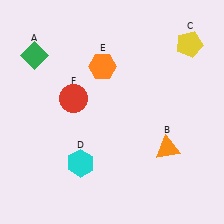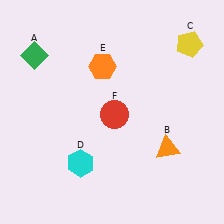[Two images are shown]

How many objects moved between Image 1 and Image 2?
1 object moved between the two images.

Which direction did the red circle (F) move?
The red circle (F) moved right.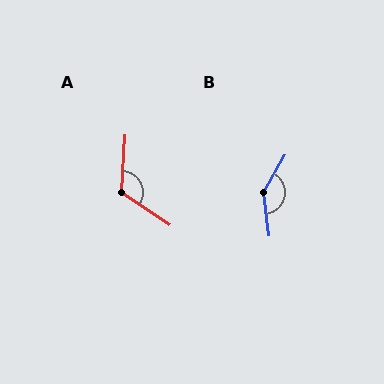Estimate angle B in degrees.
Approximately 143 degrees.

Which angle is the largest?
B, at approximately 143 degrees.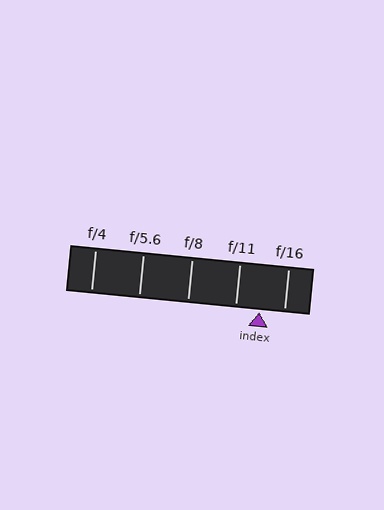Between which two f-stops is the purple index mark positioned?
The index mark is between f/11 and f/16.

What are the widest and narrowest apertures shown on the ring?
The widest aperture shown is f/4 and the narrowest is f/16.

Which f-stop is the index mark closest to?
The index mark is closest to f/16.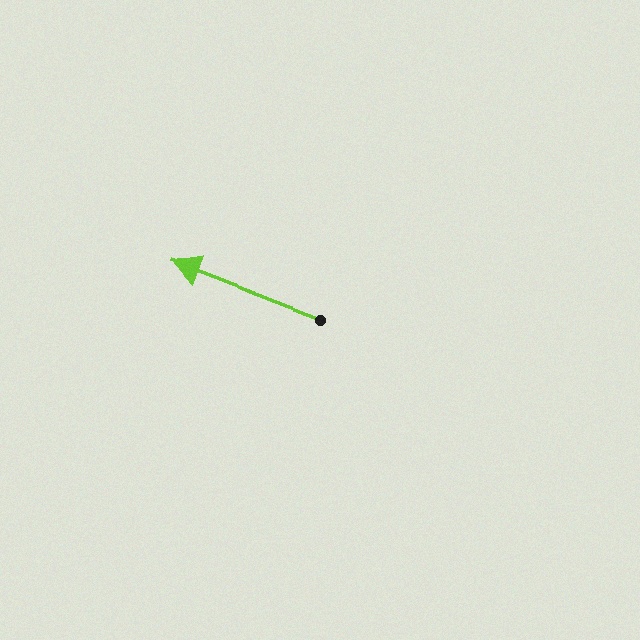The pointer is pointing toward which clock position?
Roughly 10 o'clock.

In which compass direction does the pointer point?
West.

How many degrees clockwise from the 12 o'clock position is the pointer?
Approximately 291 degrees.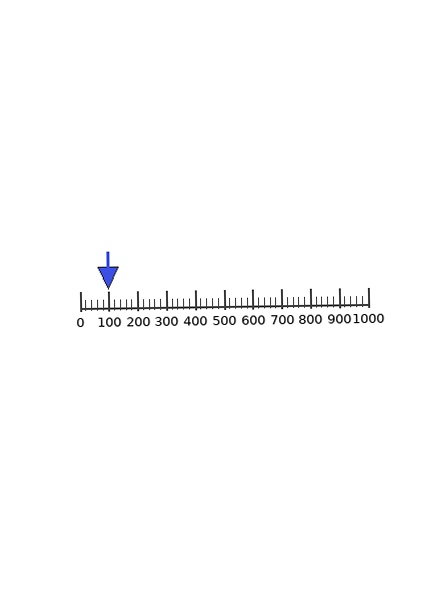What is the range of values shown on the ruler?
The ruler shows values from 0 to 1000.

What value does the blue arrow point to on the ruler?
The blue arrow points to approximately 100.